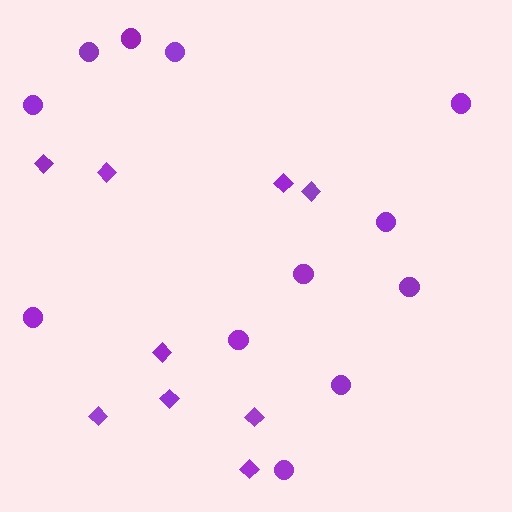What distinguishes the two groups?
There are 2 groups: one group of circles (12) and one group of diamonds (9).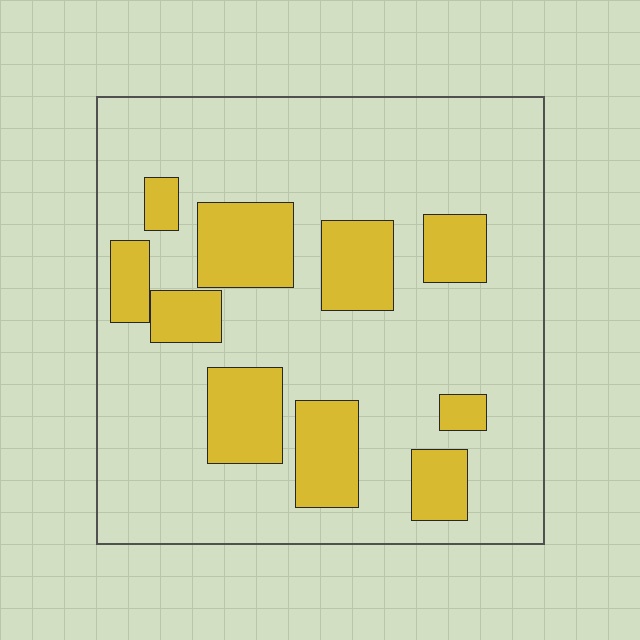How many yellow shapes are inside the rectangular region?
10.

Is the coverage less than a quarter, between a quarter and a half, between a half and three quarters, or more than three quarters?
Less than a quarter.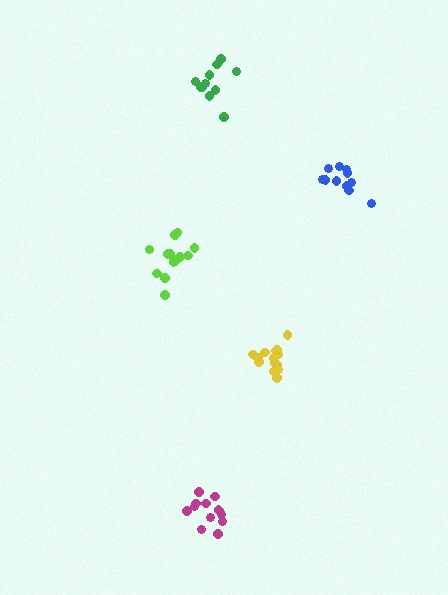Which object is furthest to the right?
The blue cluster is rightmost.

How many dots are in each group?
Group 1: 11 dots, Group 2: 13 dots, Group 3: 12 dots, Group 4: 13 dots, Group 5: 14 dots (63 total).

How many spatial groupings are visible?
There are 5 spatial groupings.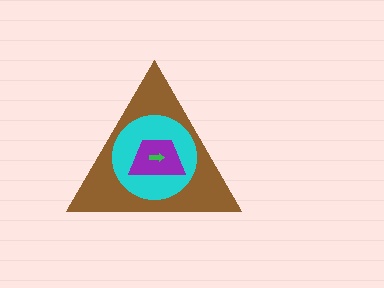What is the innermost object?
The green arrow.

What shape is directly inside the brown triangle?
The cyan circle.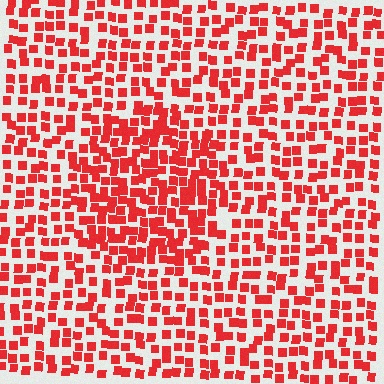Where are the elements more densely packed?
The elements are more densely packed inside the circle boundary.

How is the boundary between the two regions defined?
The boundary is defined by a change in element density (approximately 1.6x ratio). All elements are the same color, size, and shape.